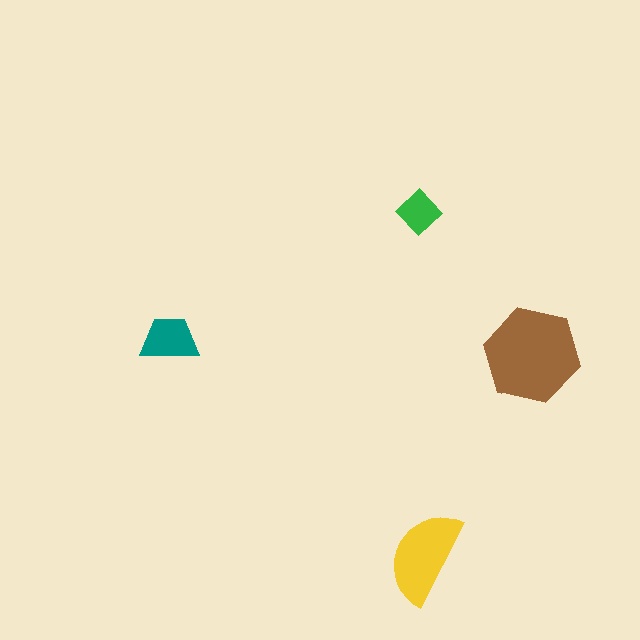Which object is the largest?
The brown hexagon.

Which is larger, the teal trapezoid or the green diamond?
The teal trapezoid.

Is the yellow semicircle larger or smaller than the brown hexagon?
Smaller.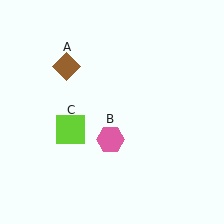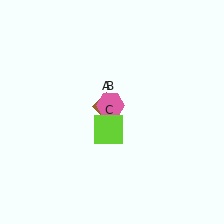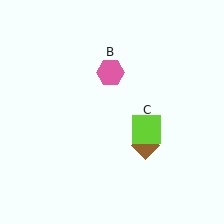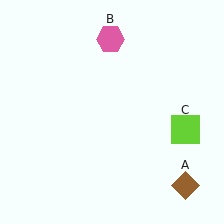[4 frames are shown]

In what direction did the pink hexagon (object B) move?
The pink hexagon (object B) moved up.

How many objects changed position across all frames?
3 objects changed position: brown diamond (object A), pink hexagon (object B), lime square (object C).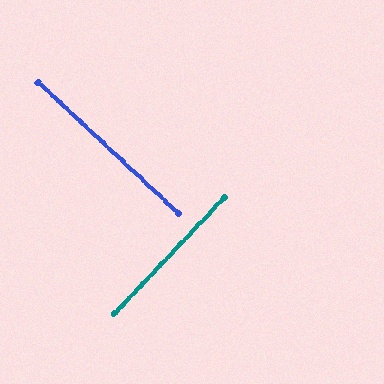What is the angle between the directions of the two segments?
Approximately 89 degrees.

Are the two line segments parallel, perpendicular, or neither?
Perpendicular — they meet at approximately 89°.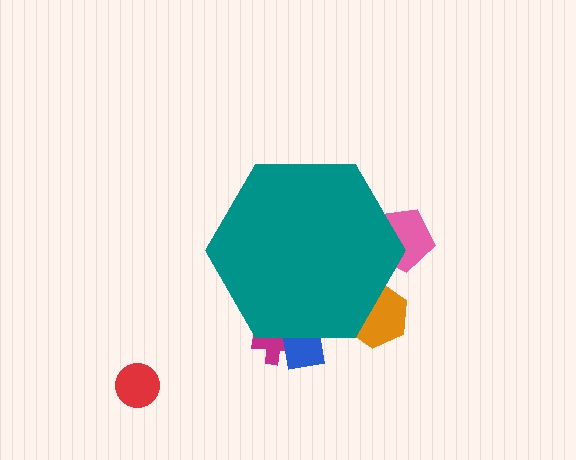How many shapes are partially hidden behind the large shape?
4 shapes are partially hidden.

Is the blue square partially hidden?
Yes, the blue square is partially hidden behind the teal hexagon.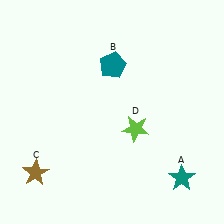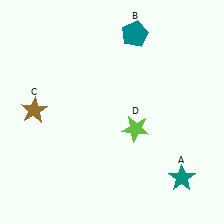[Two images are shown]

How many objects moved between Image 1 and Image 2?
2 objects moved between the two images.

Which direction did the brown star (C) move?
The brown star (C) moved up.